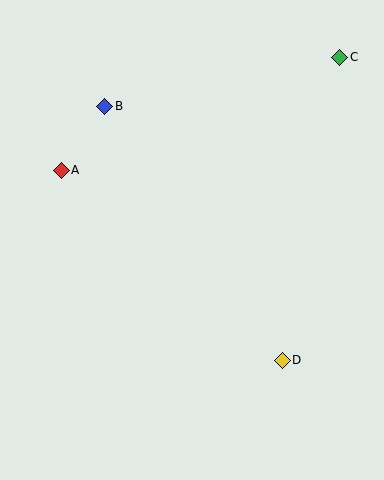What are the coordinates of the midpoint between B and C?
The midpoint between B and C is at (222, 82).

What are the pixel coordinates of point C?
Point C is at (340, 57).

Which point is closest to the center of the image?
Point A at (61, 170) is closest to the center.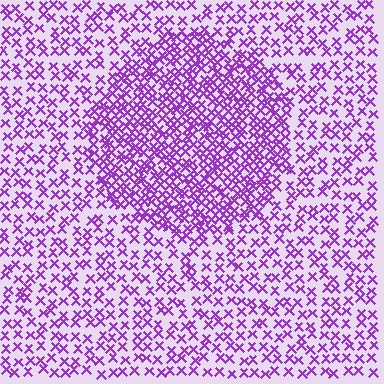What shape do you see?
I see a circle.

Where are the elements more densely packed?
The elements are more densely packed inside the circle boundary.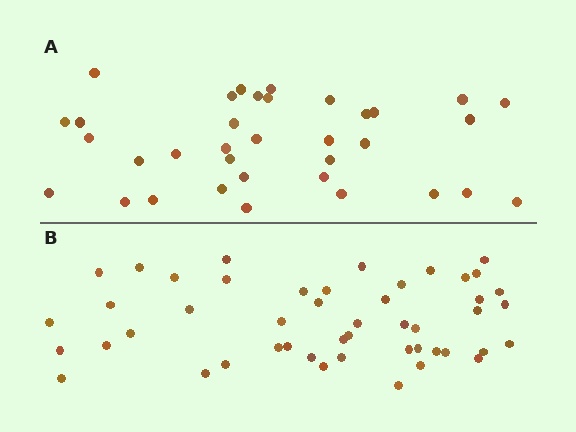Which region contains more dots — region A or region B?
Region B (the bottom region) has more dots.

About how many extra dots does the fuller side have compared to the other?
Region B has approximately 15 more dots than region A.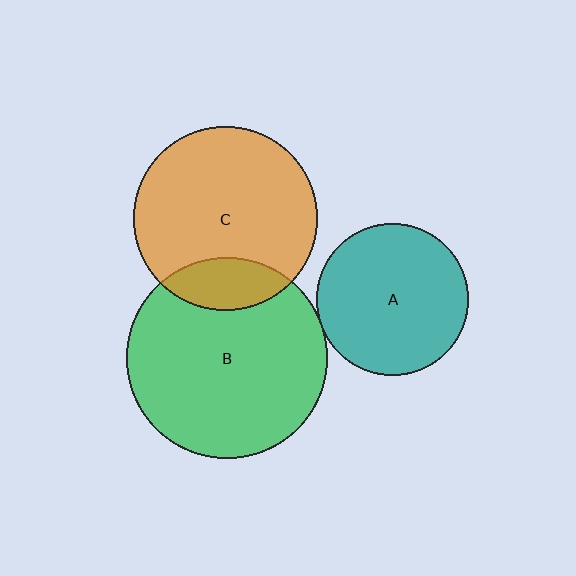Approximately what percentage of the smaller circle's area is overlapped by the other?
Approximately 5%.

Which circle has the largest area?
Circle B (green).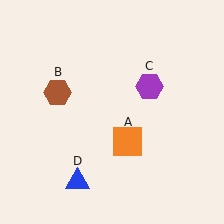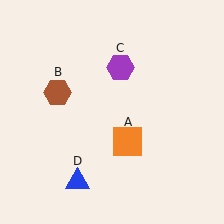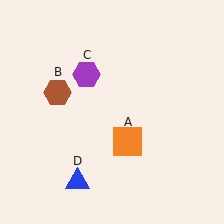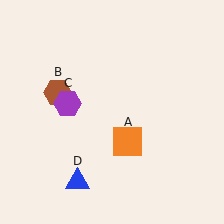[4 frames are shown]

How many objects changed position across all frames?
1 object changed position: purple hexagon (object C).